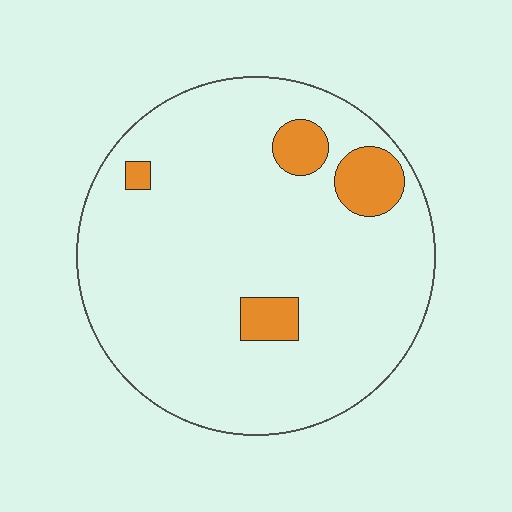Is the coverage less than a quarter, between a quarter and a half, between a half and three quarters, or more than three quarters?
Less than a quarter.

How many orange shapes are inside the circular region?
4.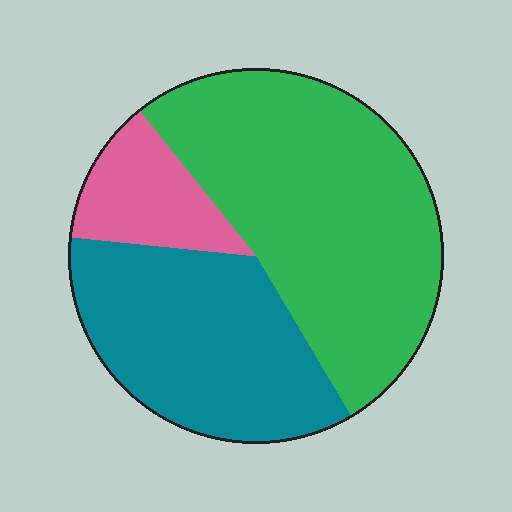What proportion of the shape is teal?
Teal covers about 35% of the shape.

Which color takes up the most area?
Green, at roughly 50%.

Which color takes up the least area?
Pink, at roughly 15%.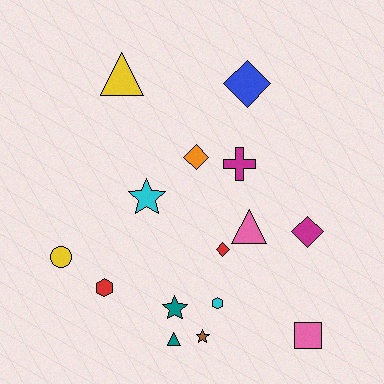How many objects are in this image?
There are 15 objects.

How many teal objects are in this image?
There are 2 teal objects.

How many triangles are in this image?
There are 3 triangles.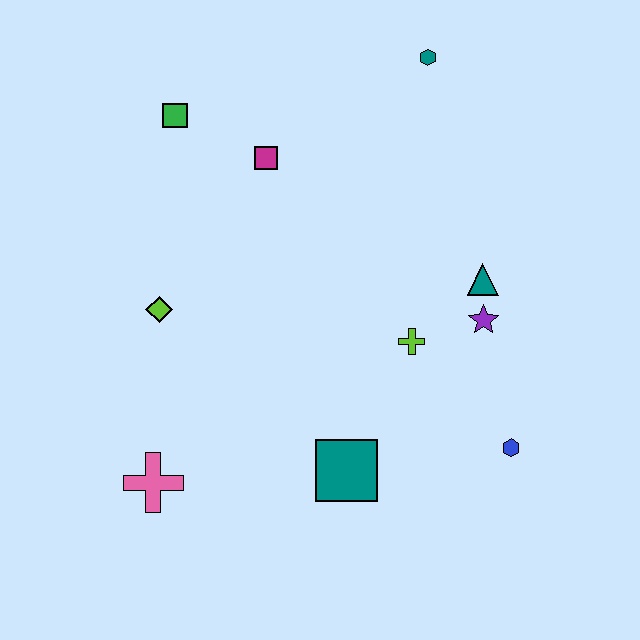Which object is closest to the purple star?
The teal triangle is closest to the purple star.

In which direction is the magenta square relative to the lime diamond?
The magenta square is above the lime diamond.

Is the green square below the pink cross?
No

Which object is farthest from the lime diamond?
The blue hexagon is farthest from the lime diamond.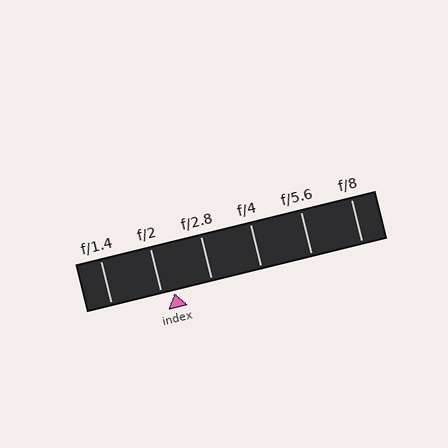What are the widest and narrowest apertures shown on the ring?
The widest aperture shown is f/1.4 and the narrowest is f/8.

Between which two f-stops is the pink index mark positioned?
The index mark is between f/2 and f/2.8.